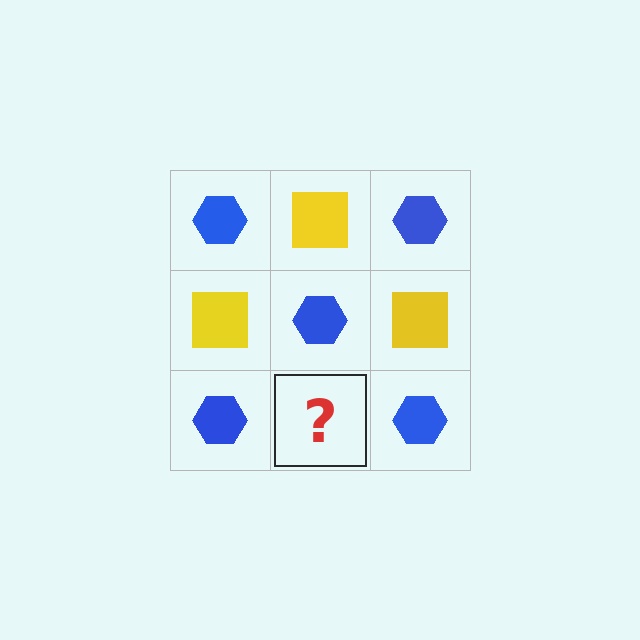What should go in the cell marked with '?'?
The missing cell should contain a yellow square.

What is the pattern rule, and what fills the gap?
The rule is that it alternates blue hexagon and yellow square in a checkerboard pattern. The gap should be filled with a yellow square.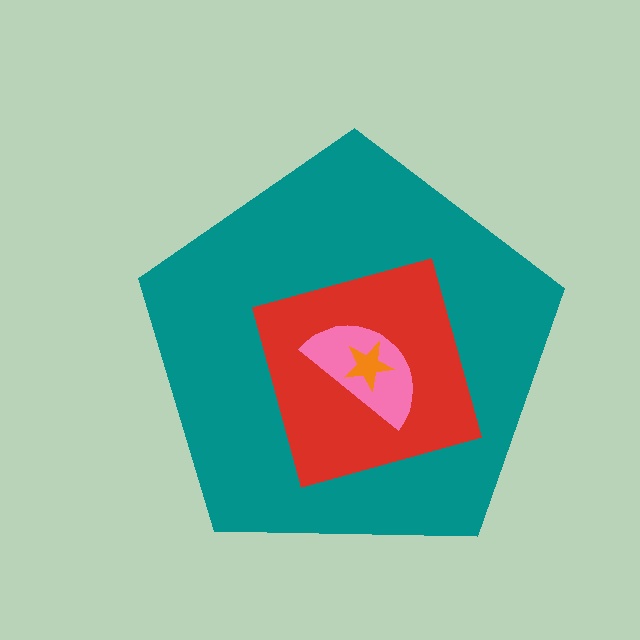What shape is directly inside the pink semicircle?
The orange star.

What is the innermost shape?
The orange star.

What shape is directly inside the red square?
The pink semicircle.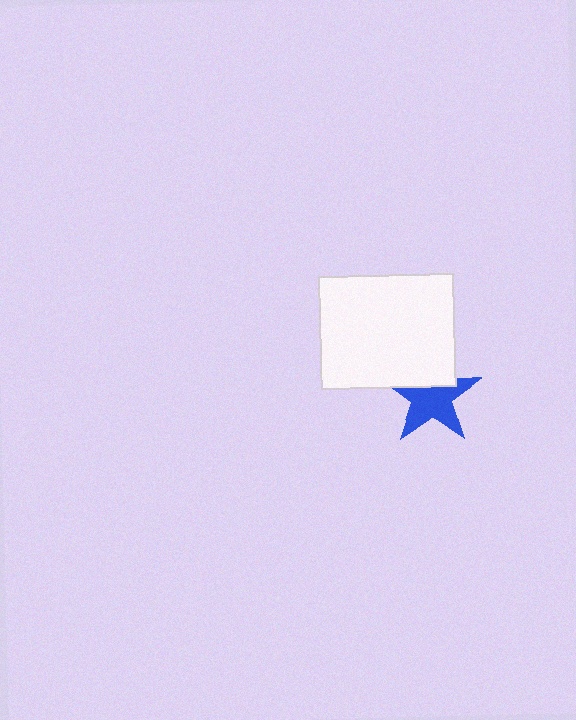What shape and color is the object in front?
The object in front is a white rectangle.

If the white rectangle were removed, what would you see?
You would see the complete blue star.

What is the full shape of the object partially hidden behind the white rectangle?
The partially hidden object is a blue star.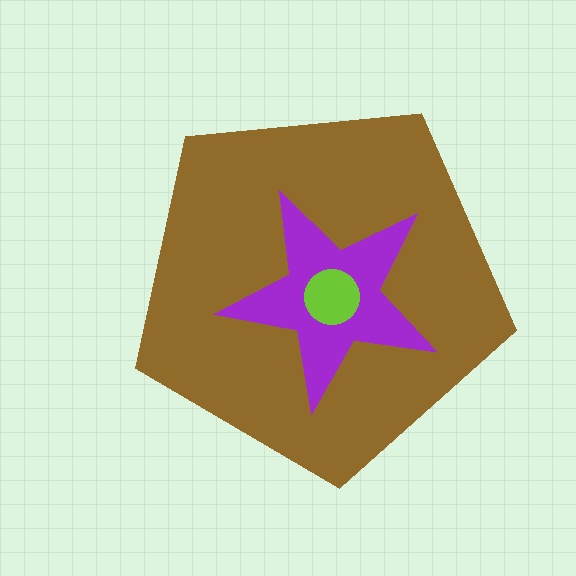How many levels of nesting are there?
3.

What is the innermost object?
The lime circle.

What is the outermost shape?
The brown pentagon.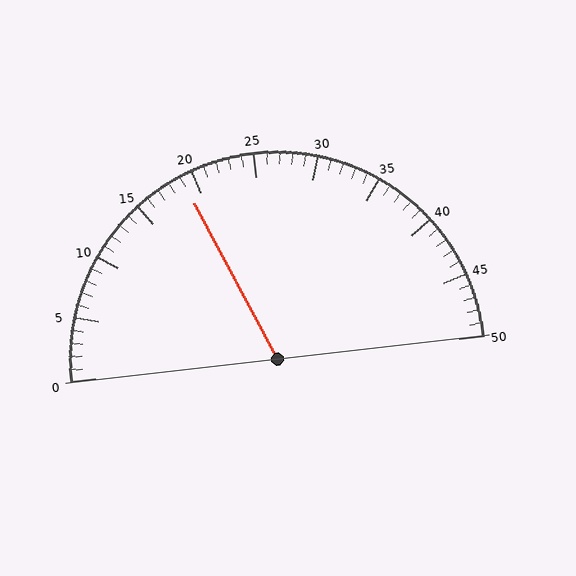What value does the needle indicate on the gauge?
The needle indicates approximately 19.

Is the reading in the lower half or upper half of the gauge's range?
The reading is in the lower half of the range (0 to 50).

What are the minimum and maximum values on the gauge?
The gauge ranges from 0 to 50.